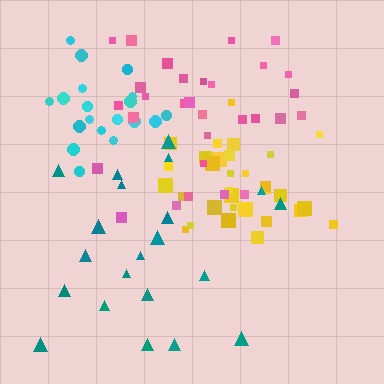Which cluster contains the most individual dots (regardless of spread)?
Yellow (32).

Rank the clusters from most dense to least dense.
yellow, cyan, pink, teal.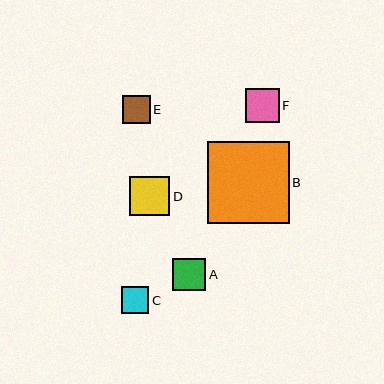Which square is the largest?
Square B is the largest with a size of approximately 82 pixels.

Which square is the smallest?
Square C is the smallest with a size of approximately 27 pixels.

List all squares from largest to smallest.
From largest to smallest: B, D, F, A, E, C.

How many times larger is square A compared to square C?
Square A is approximately 1.2 times the size of square C.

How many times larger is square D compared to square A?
Square D is approximately 1.2 times the size of square A.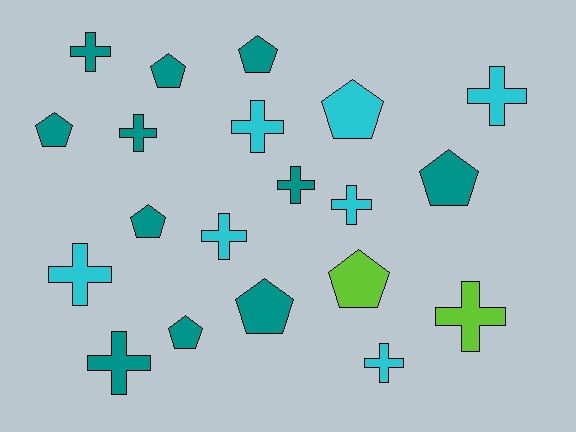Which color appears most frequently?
Teal, with 11 objects.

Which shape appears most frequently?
Cross, with 11 objects.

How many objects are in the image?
There are 20 objects.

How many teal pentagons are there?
There are 7 teal pentagons.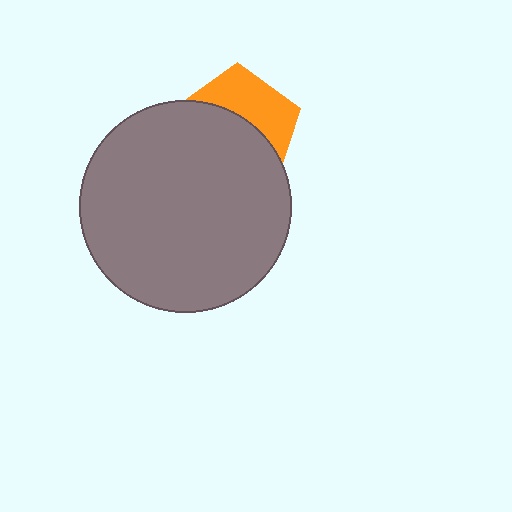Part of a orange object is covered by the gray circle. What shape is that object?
It is a pentagon.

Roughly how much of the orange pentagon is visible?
A small part of it is visible (roughly 40%).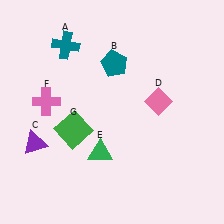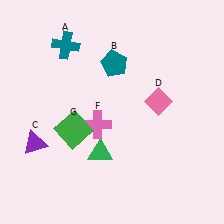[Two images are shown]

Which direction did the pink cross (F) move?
The pink cross (F) moved right.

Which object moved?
The pink cross (F) moved right.